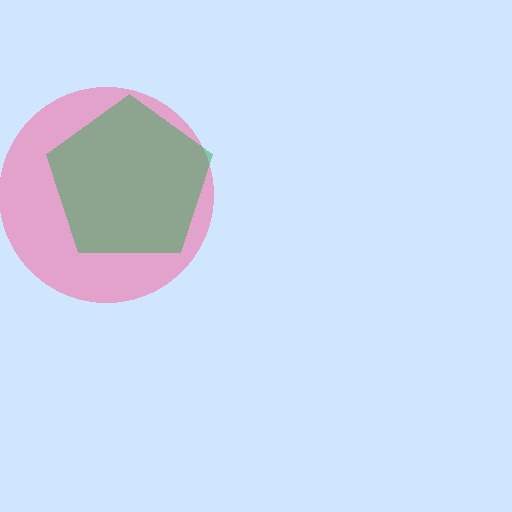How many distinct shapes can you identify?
There are 2 distinct shapes: a pink circle, a green pentagon.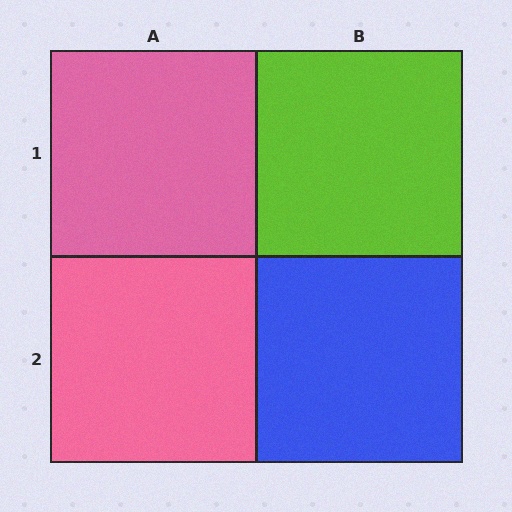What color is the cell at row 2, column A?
Pink.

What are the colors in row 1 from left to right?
Pink, lime.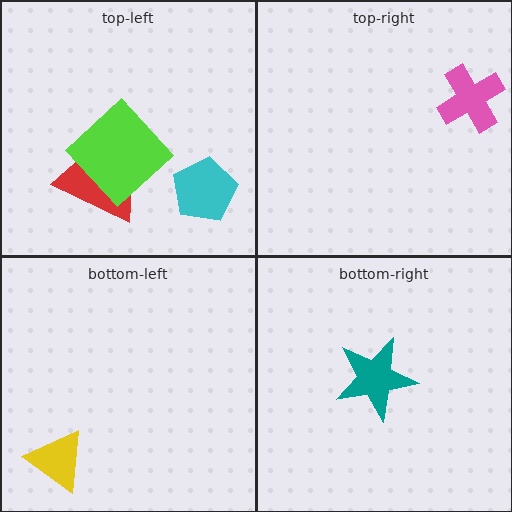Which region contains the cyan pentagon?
The top-left region.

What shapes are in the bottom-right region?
The teal star.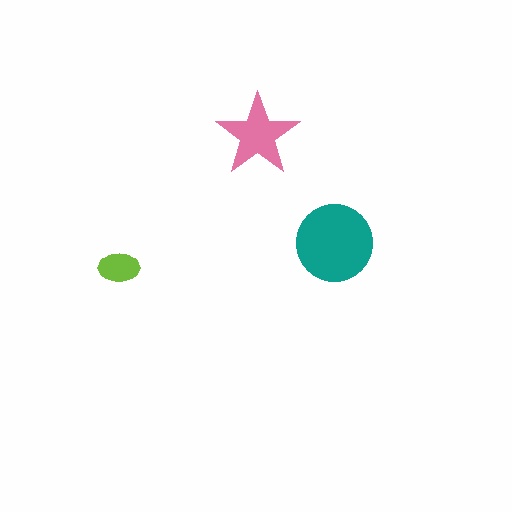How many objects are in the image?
There are 3 objects in the image.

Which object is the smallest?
The lime ellipse.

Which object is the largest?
The teal circle.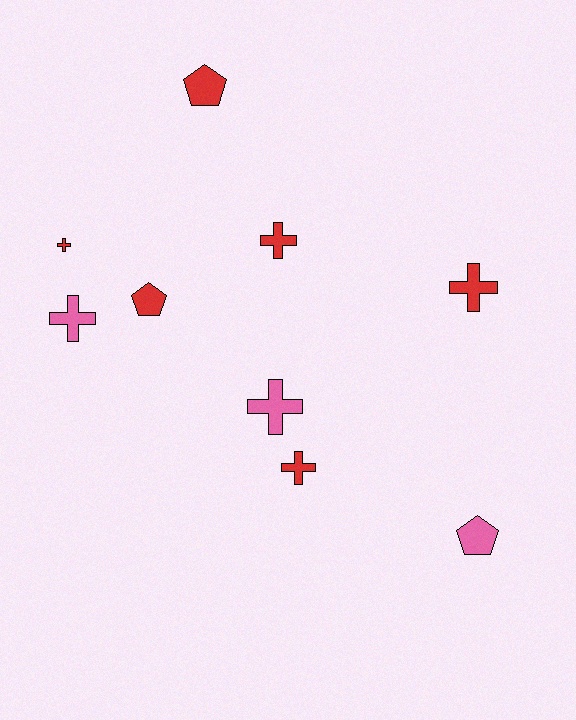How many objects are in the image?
There are 9 objects.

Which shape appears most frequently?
Cross, with 6 objects.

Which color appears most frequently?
Red, with 6 objects.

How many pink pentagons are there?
There is 1 pink pentagon.